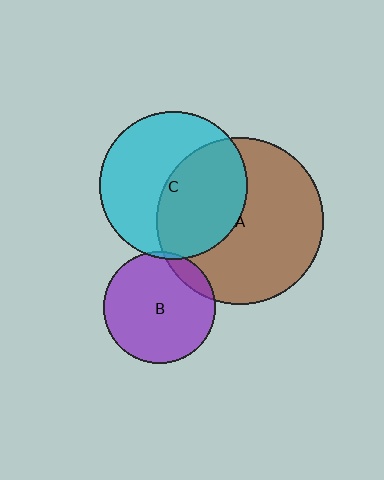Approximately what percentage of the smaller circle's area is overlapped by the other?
Approximately 45%.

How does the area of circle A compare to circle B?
Approximately 2.2 times.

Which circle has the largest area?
Circle A (brown).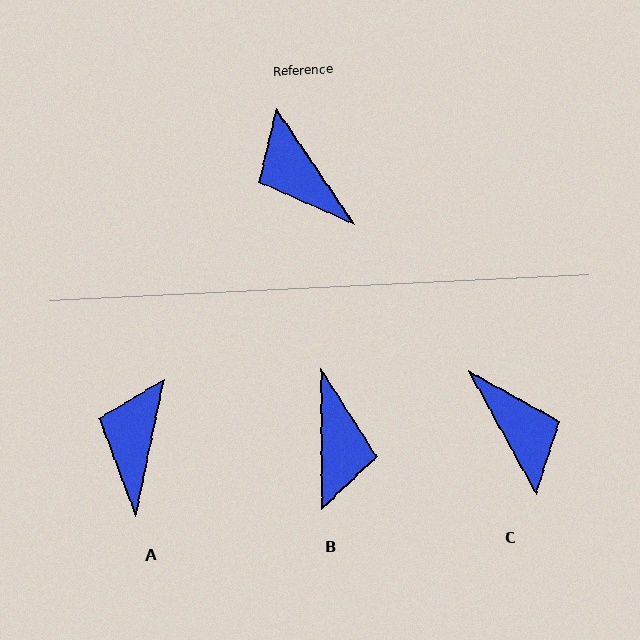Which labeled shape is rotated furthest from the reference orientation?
C, about 175 degrees away.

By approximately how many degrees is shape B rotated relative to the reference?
Approximately 146 degrees counter-clockwise.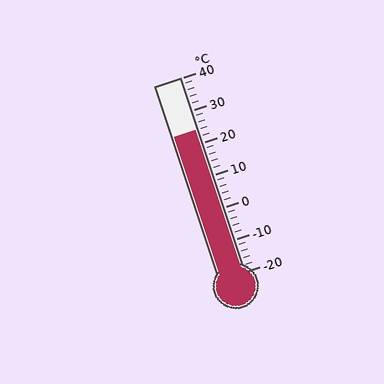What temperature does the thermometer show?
The thermometer shows approximately 24°C.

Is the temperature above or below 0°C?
The temperature is above 0°C.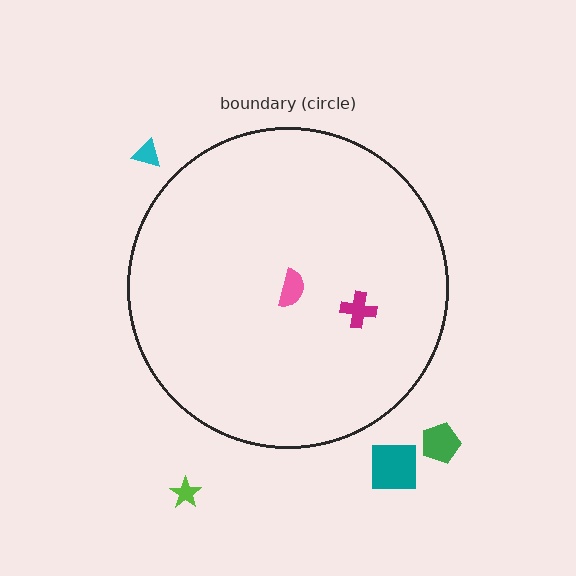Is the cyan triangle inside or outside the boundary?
Outside.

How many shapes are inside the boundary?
2 inside, 4 outside.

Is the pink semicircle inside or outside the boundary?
Inside.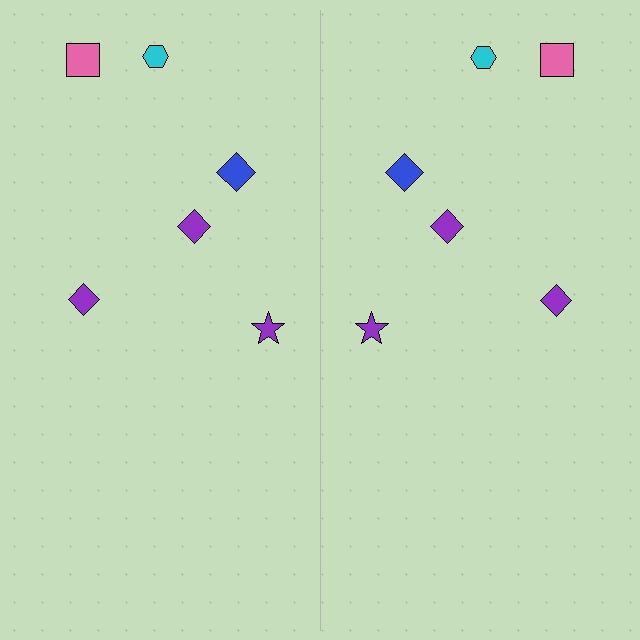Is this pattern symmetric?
Yes, this pattern has bilateral (reflection) symmetry.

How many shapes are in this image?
There are 12 shapes in this image.